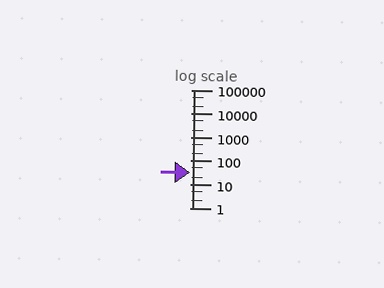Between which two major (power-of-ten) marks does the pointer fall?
The pointer is between 10 and 100.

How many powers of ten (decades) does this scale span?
The scale spans 5 decades, from 1 to 100000.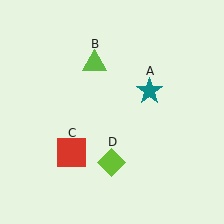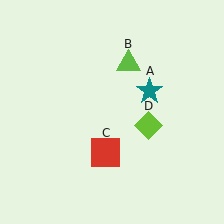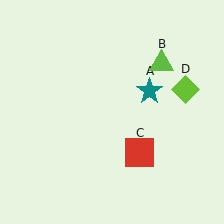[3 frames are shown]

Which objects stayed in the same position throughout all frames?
Teal star (object A) remained stationary.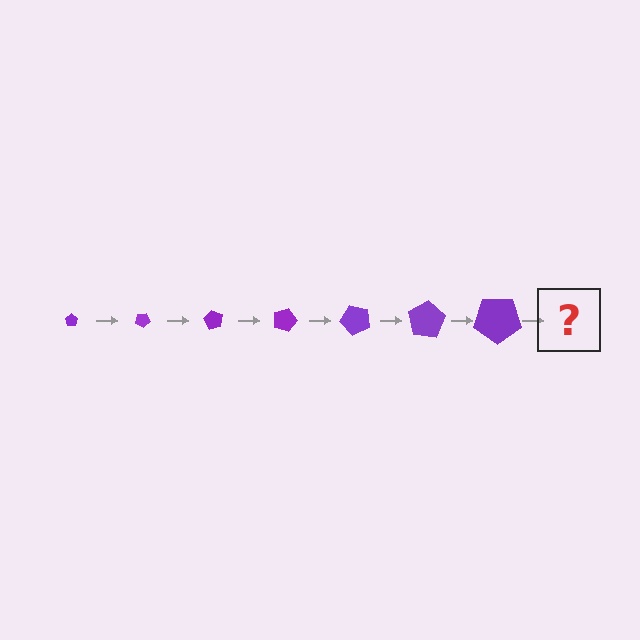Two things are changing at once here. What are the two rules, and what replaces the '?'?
The two rules are that the pentagon grows larger each step and it rotates 30 degrees each step. The '?' should be a pentagon, larger than the previous one and rotated 210 degrees from the start.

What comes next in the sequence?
The next element should be a pentagon, larger than the previous one and rotated 210 degrees from the start.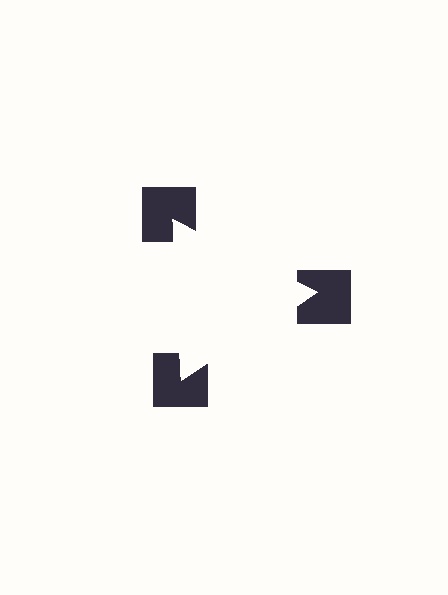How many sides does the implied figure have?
3 sides.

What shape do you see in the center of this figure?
An illusory triangle — its edges are inferred from the aligned wedge cuts in the notched squares, not physically drawn.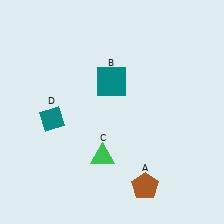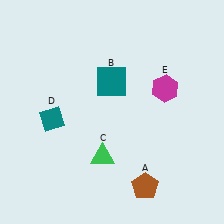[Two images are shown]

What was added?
A magenta hexagon (E) was added in Image 2.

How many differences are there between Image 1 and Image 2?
There is 1 difference between the two images.